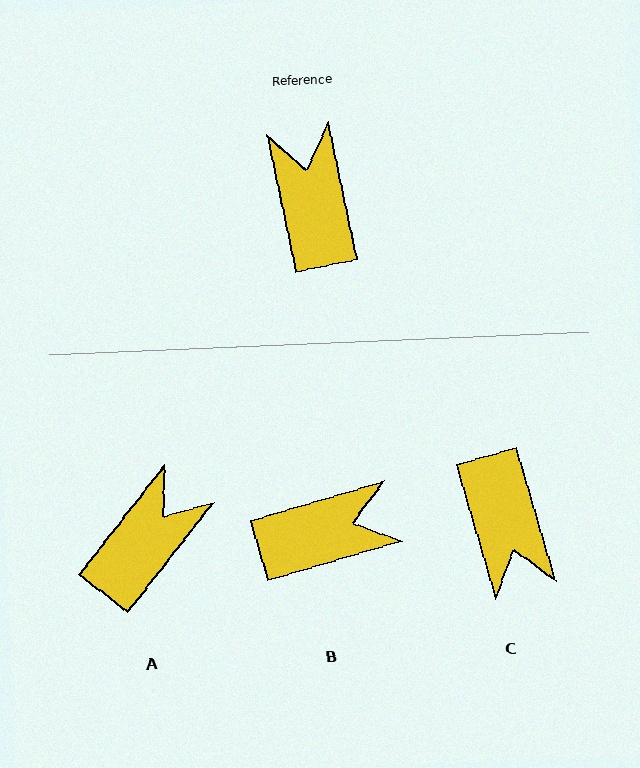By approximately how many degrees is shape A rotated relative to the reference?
Approximately 50 degrees clockwise.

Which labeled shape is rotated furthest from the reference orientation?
C, about 175 degrees away.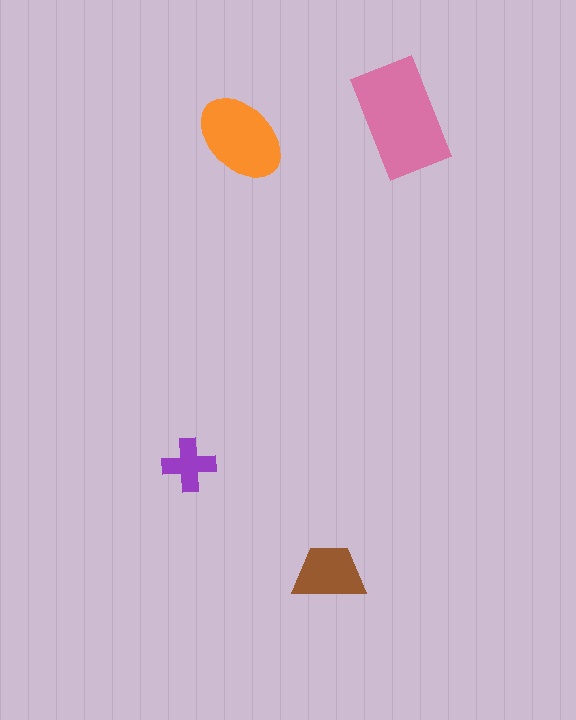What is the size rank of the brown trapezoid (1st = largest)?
3rd.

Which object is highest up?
The pink rectangle is topmost.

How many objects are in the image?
There are 4 objects in the image.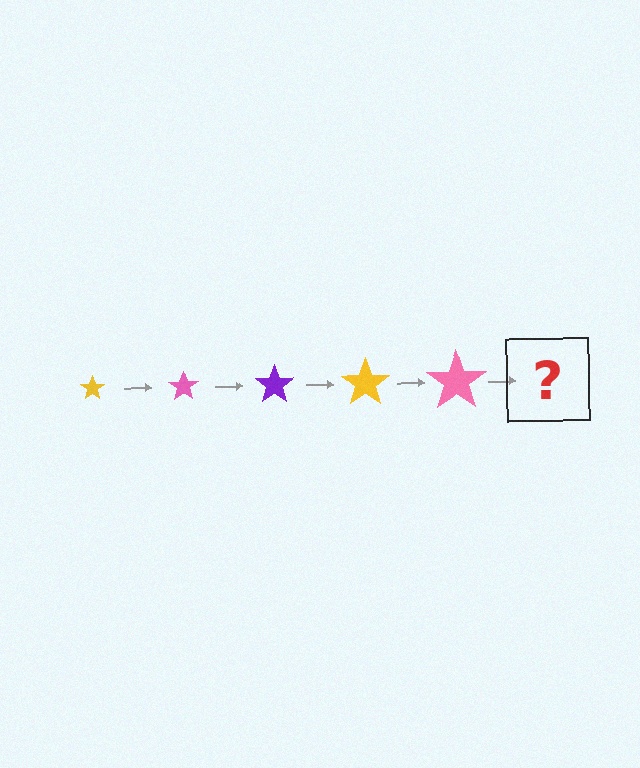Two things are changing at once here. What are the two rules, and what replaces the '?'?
The two rules are that the star grows larger each step and the color cycles through yellow, pink, and purple. The '?' should be a purple star, larger than the previous one.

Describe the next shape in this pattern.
It should be a purple star, larger than the previous one.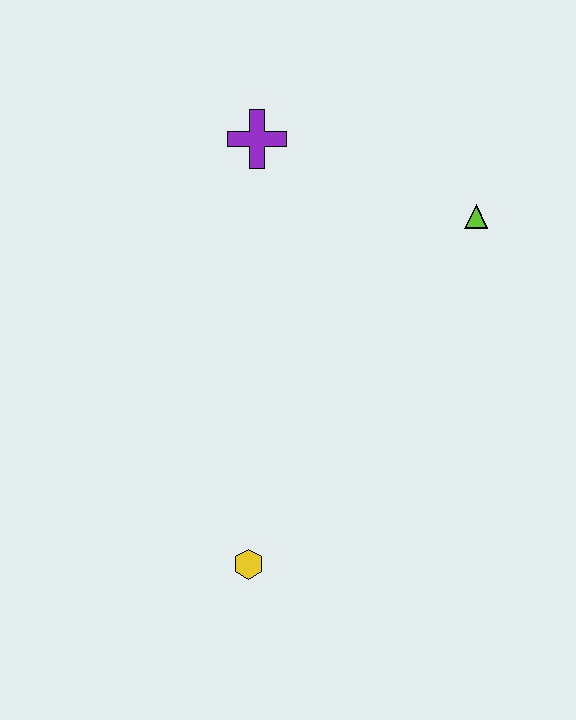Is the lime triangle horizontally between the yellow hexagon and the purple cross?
No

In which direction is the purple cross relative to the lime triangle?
The purple cross is to the left of the lime triangle.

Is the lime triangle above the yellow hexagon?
Yes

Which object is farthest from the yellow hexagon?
The purple cross is farthest from the yellow hexagon.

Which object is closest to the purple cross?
The lime triangle is closest to the purple cross.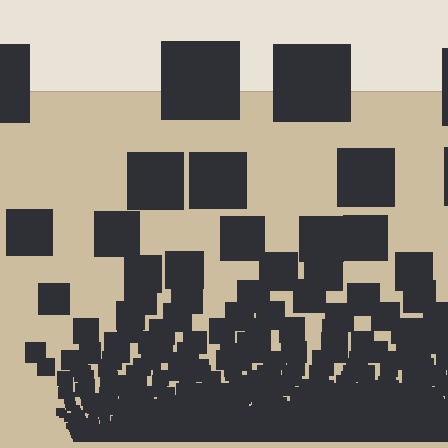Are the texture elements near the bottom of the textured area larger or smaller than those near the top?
Smaller. The gradient is inverted — elements near the bottom are smaller and denser.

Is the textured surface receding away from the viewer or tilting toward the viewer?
The surface appears to tilt toward the viewer. Texture elements get larger and sparser toward the top.